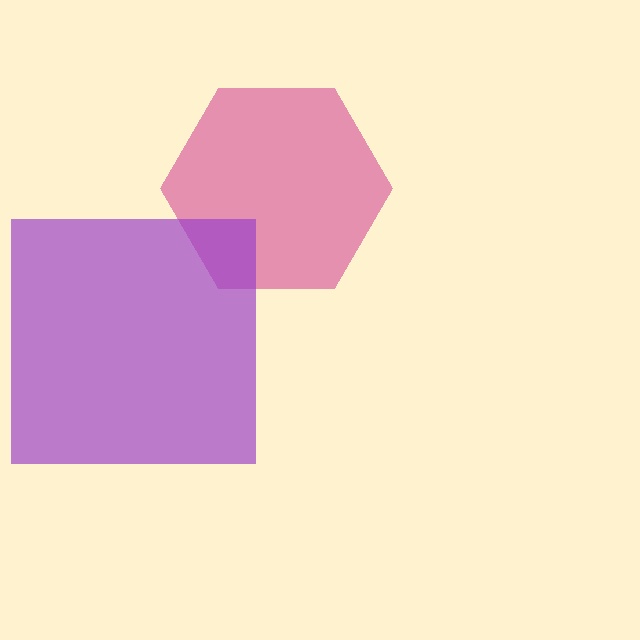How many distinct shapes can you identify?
There are 2 distinct shapes: a magenta hexagon, a purple square.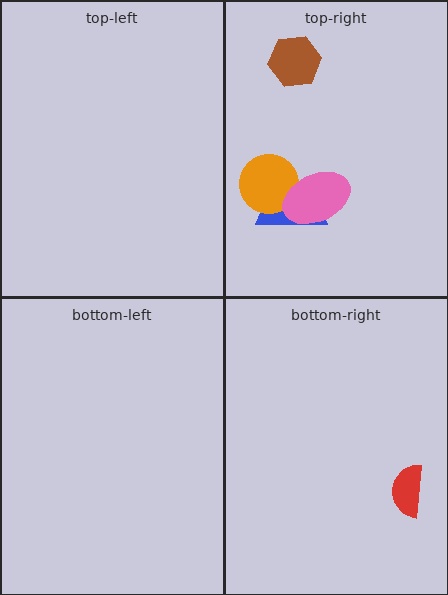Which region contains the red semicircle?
The bottom-right region.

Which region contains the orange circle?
The top-right region.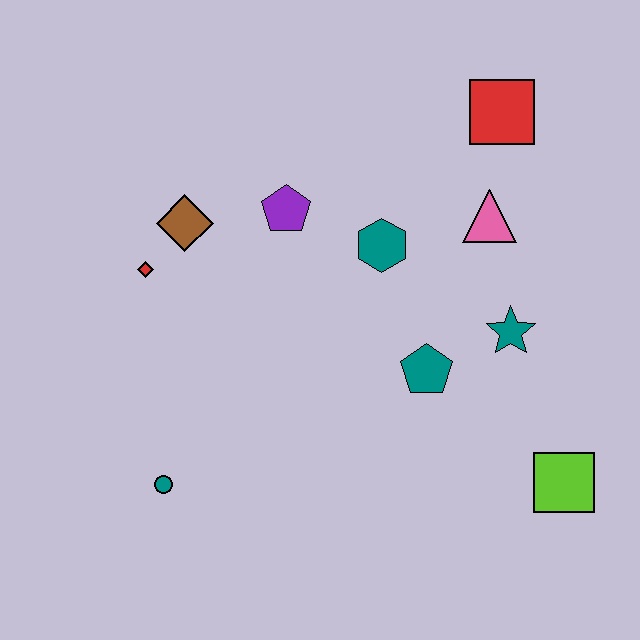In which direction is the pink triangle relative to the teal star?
The pink triangle is above the teal star.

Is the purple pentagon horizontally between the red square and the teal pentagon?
No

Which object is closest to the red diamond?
The brown diamond is closest to the red diamond.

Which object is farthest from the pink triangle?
The teal circle is farthest from the pink triangle.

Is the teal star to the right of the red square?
Yes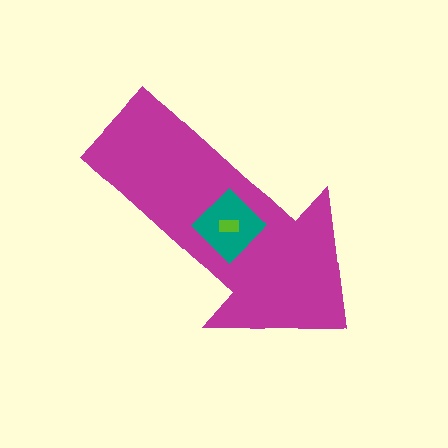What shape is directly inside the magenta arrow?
The teal diamond.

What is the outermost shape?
The magenta arrow.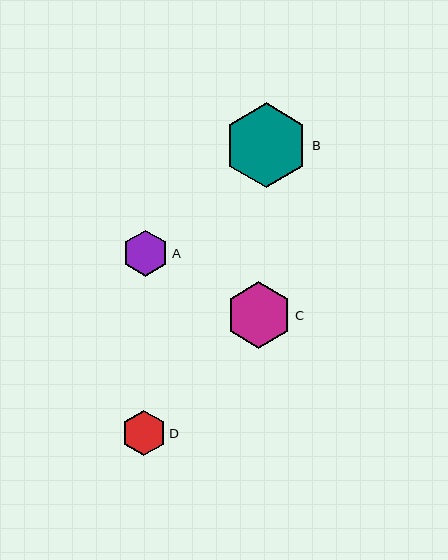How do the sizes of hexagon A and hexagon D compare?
Hexagon A and hexagon D are approximately the same size.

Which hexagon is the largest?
Hexagon B is the largest with a size of approximately 85 pixels.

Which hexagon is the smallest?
Hexagon D is the smallest with a size of approximately 45 pixels.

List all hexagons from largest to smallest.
From largest to smallest: B, C, A, D.